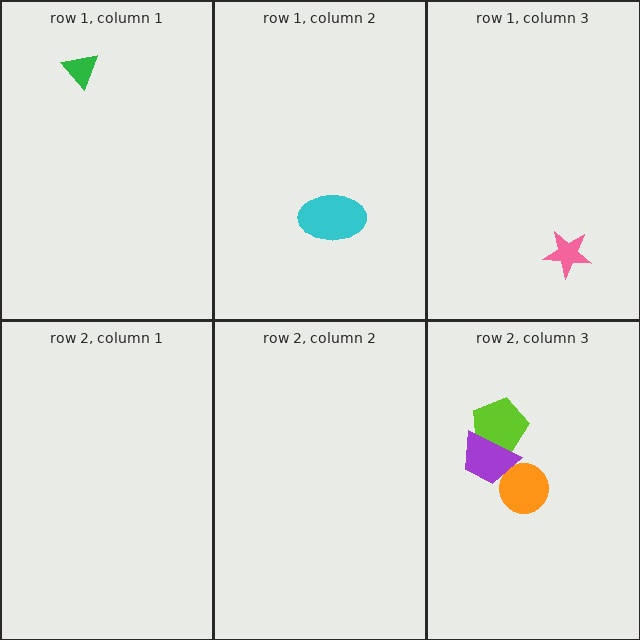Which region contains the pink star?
The row 1, column 3 region.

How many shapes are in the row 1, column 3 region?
1.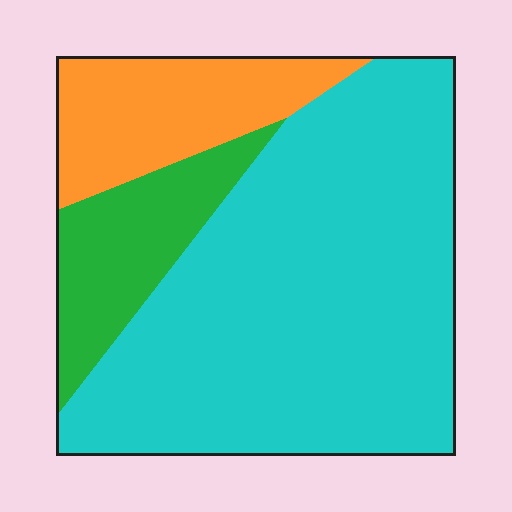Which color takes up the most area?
Cyan, at roughly 70%.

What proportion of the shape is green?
Green covers 15% of the shape.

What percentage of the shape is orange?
Orange takes up about one sixth (1/6) of the shape.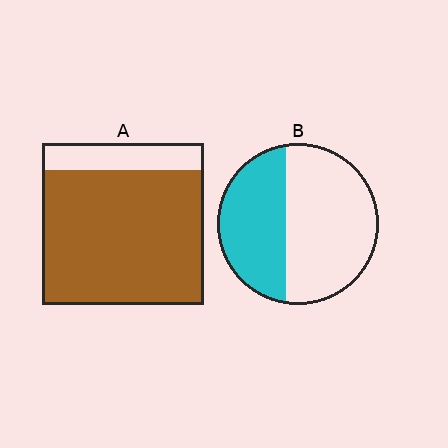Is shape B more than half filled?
No.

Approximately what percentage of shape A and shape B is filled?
A is approximately 85% and B is approximately 40%.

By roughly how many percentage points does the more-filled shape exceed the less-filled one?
By roughly 45 percentage points (A over B).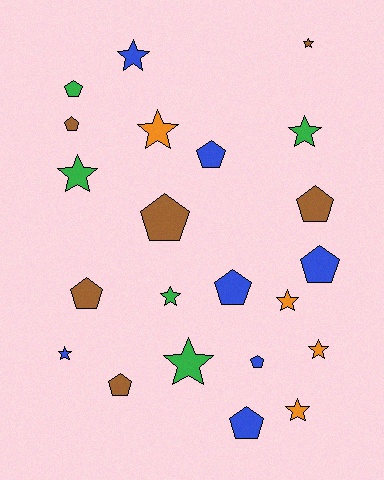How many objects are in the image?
There are 22 objects.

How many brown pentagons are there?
There are 5 brown pentagons.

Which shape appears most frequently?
Pentagon, with 11 objects.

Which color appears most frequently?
Blue, with 7 objects.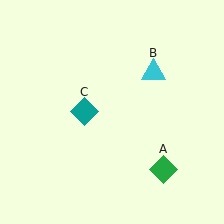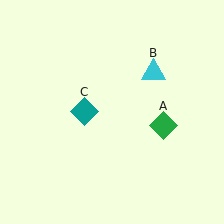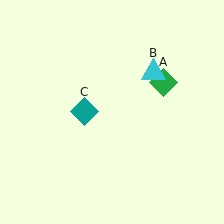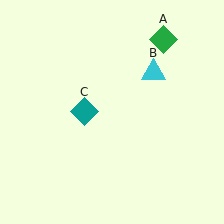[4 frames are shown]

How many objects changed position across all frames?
1 object changed position: green diamond (object A).